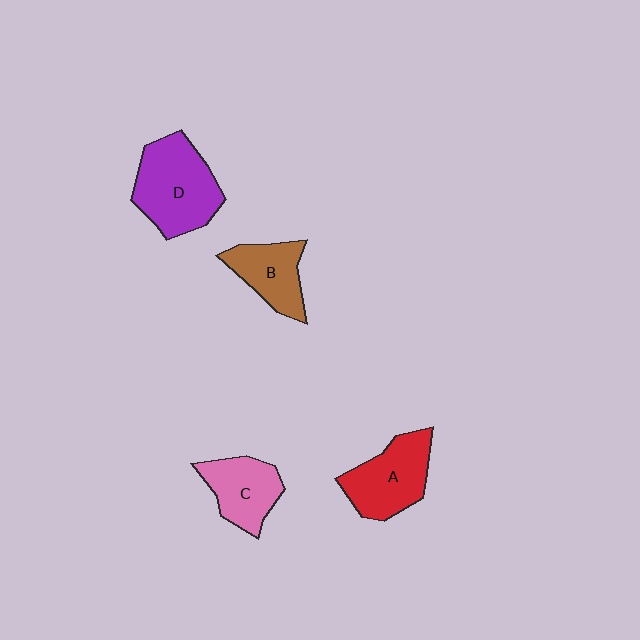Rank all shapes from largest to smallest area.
From largest to smallest: D (purple), A (red), C (pink), B (brown).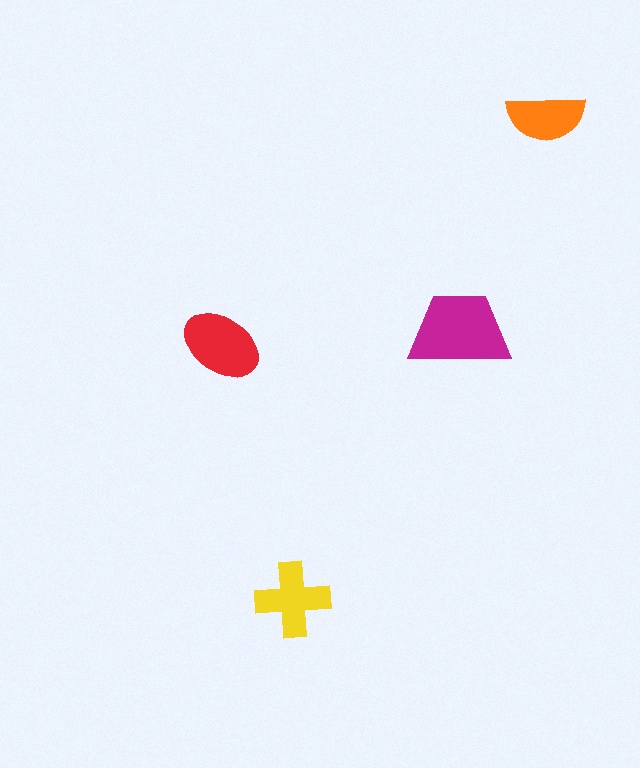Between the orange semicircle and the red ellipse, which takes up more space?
The red ellipse.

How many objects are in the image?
There are 4 objects in the image.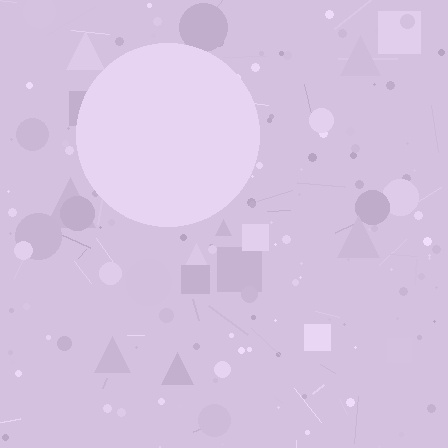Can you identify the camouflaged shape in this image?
The camouflaged shape is a circle.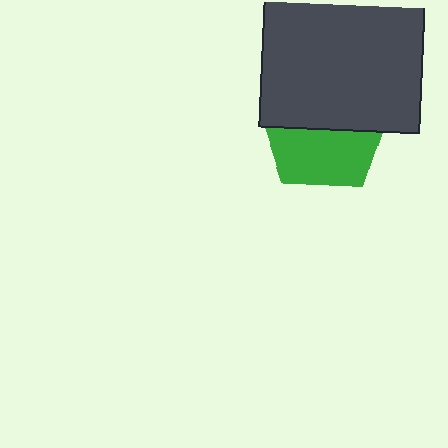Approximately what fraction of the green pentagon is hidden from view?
Roughly 52% of the green pentagon is hidden behind the dark gray square.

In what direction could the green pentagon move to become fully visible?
The green pentagon could move down. That would shift it out from behind the dark gray square entirely.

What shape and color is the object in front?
The object in front is a dark gray square.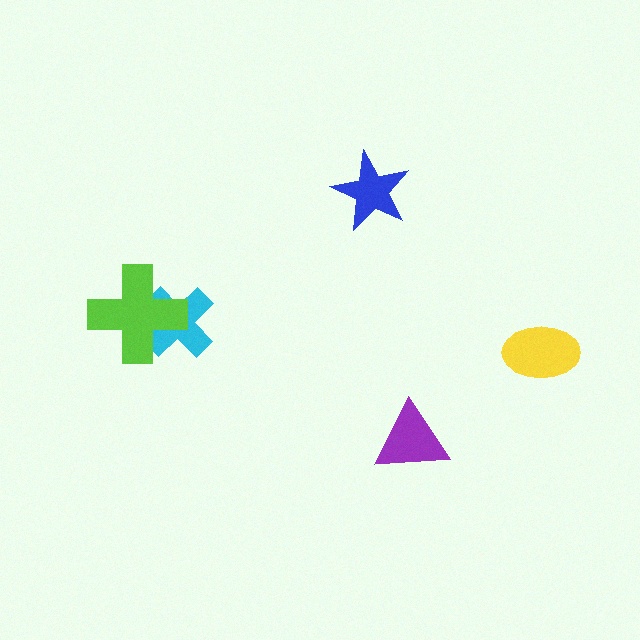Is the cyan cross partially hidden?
Yes, it is partially covered by another shape.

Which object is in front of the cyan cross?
The lime cross is in front of the cyan cross.